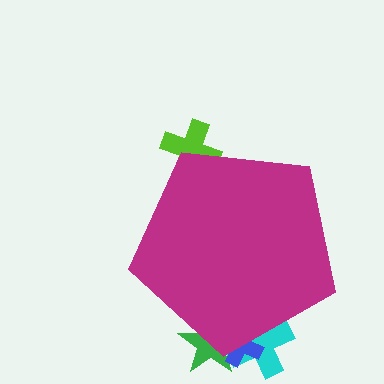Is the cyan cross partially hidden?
Yes, the cyan cross is partially hidden behind the magenta pentagon.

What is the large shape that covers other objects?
A magenta pentagon.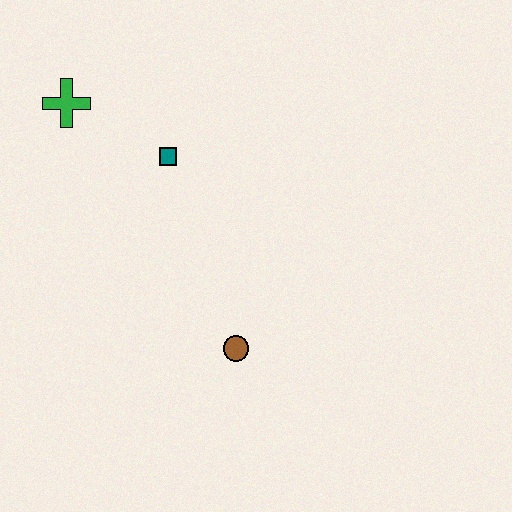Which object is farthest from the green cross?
The brown circle is farthest from the green cross.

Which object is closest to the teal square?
The green cross is closest to the teal square.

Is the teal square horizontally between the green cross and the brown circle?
Yes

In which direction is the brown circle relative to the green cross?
The brown circle is below the green cross.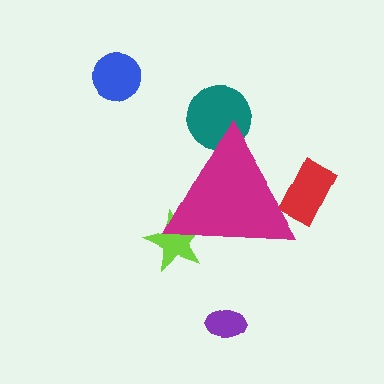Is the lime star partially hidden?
Yes, the lime star is partially hidden behind the magenta triangle.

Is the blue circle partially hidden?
No, the blue circle is fully visible.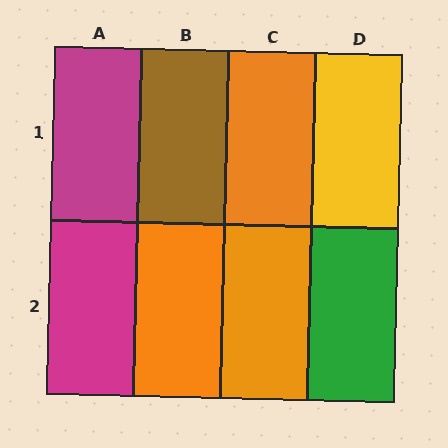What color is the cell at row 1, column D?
Yellow.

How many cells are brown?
1 cell is brown.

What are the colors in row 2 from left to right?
Magenta, orange, orange, green.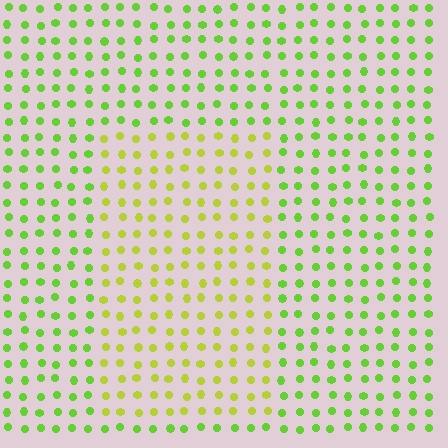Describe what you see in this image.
The image is filled with small lime elements in a uniform arrangement. A rectangle-shaped region is visible where the elements are tinted to a slightly different hue, forming a subtle color boundary.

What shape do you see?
I see a rectangle.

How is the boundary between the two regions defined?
The boundary is defined purely by a slight shift in hue (about 31 degrees). Spacing, size, and orientation are identical on both sides.